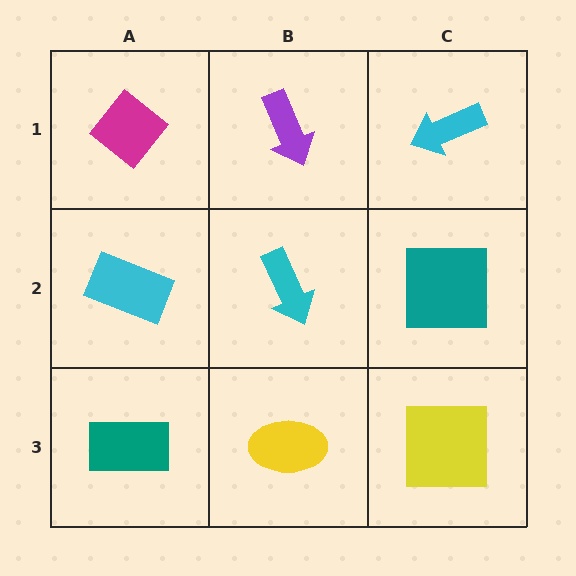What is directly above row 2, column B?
A purple arrow.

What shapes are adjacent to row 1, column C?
A teal square (row 2, column C), a purple arrow (row 1, column B).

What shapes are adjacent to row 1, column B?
A cyan arrow (row 2, column B), a magenta diamond (row 1, column A), a cyan arrow (row 1, column C).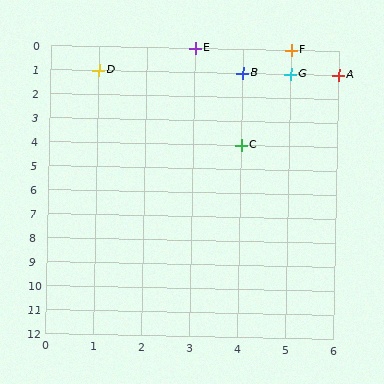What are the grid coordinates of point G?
Point G is at grid coordinates (5, 1).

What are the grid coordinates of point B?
Point B is at grid coordinates (4, 1).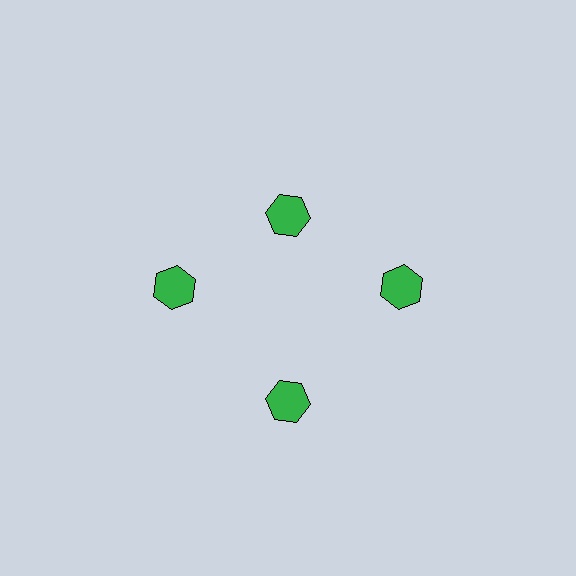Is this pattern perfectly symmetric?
No. The 4 green hexagons are arranged in a ring, but one element near the 12 o'clock position is pulled inward toward the center, breaking the 4-fold rotational symmetry.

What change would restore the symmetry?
The symmetry would be restored by moving it outward, back onto the ring so that all 4 hexagons sit at equal angles and equal distance from the center.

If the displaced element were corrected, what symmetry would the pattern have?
It would have 4-fold rotational symmetry — the pattern would map onto itself every 90 degrees.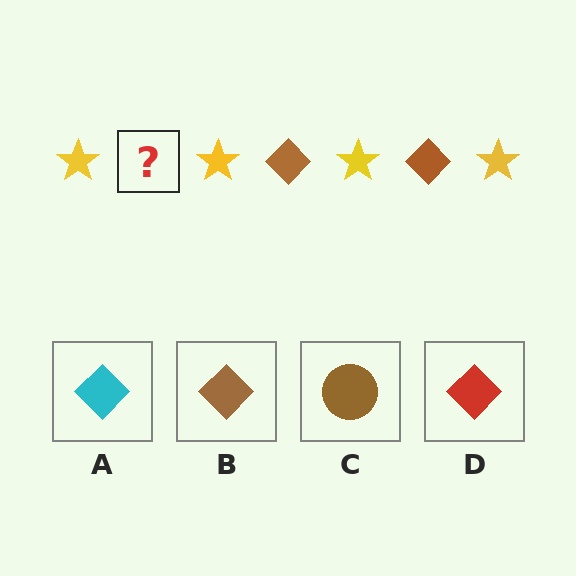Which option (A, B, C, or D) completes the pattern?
B.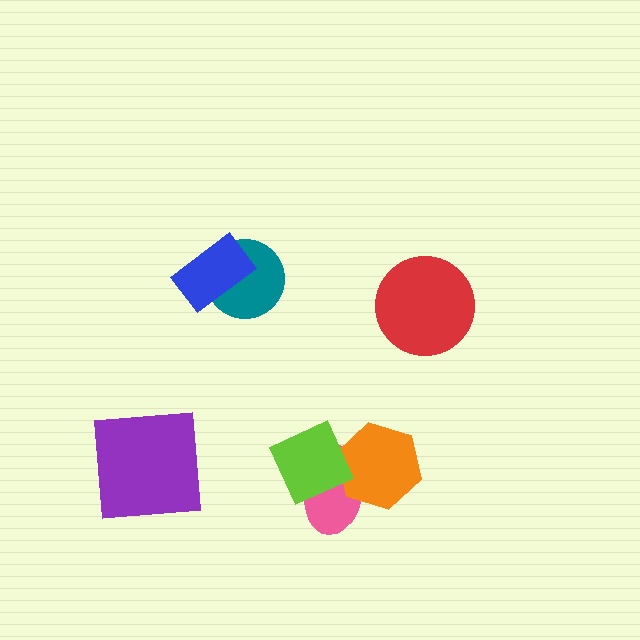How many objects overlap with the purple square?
0 objects overlap with the purple square.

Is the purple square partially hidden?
No, no other shape covers it.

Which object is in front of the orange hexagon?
The lime square is in front of the orange hexagon.